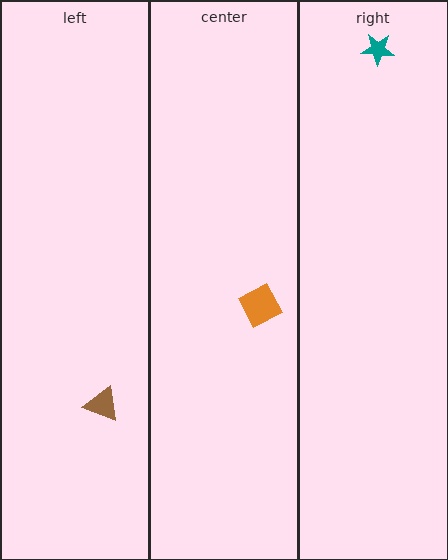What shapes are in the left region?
The brown triangle.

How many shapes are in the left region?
1.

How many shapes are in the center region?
1.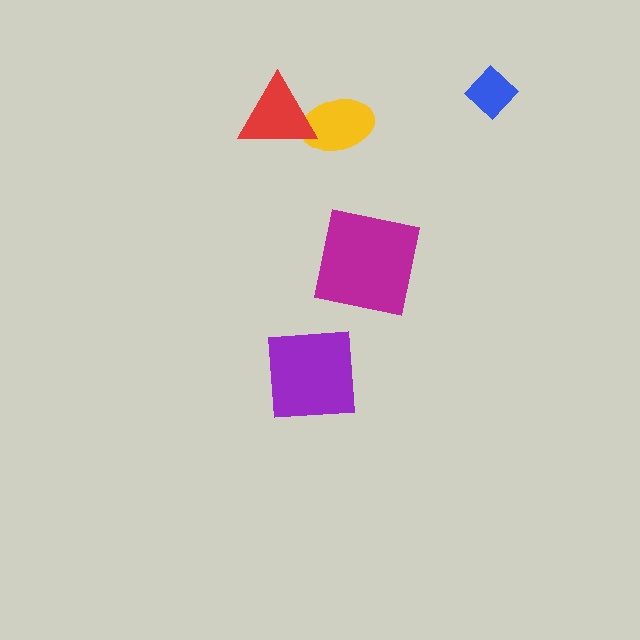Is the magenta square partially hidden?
No, no other shape covers it.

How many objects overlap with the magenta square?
0 objects overlap with the magenta square.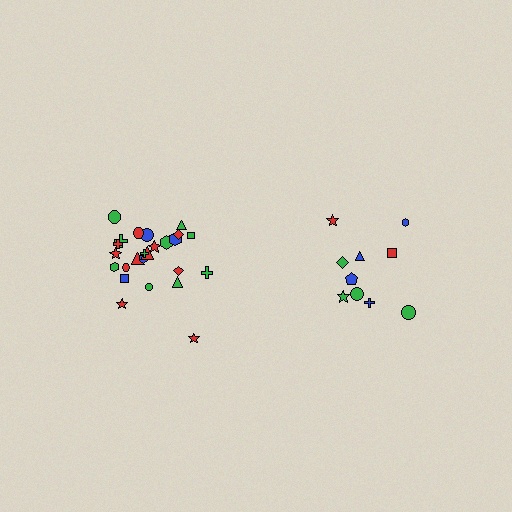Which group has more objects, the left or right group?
The left group.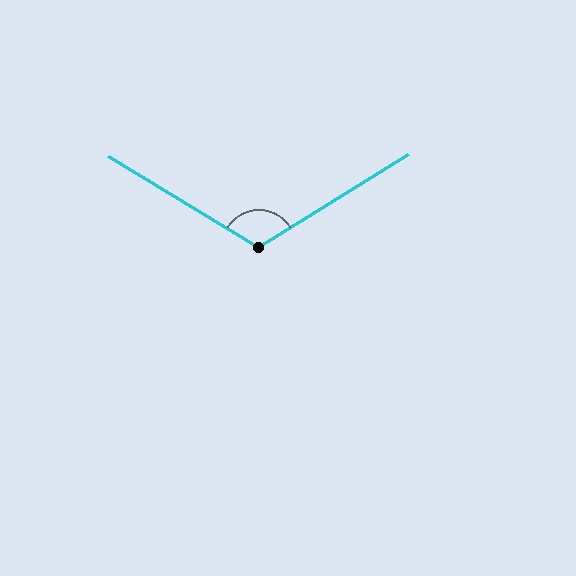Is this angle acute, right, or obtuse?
It is obtuse.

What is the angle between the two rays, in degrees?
Approximately 117 degrees.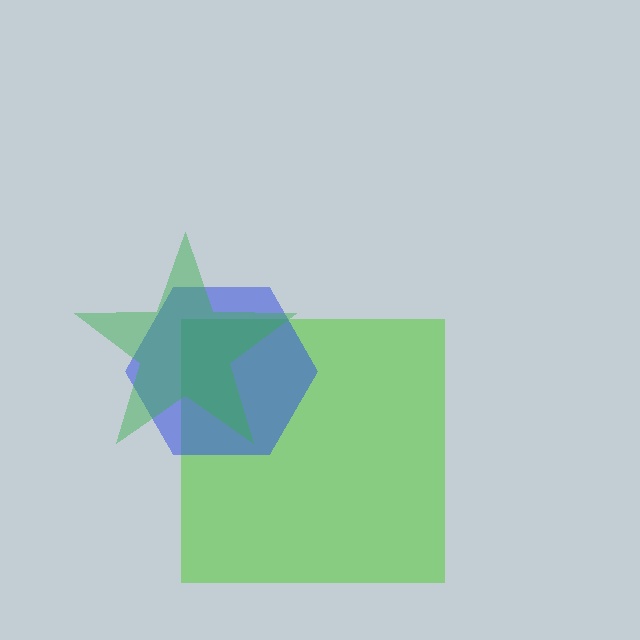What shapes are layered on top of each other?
The layered shapes are: a lime square, a blue hexagon, a green star.